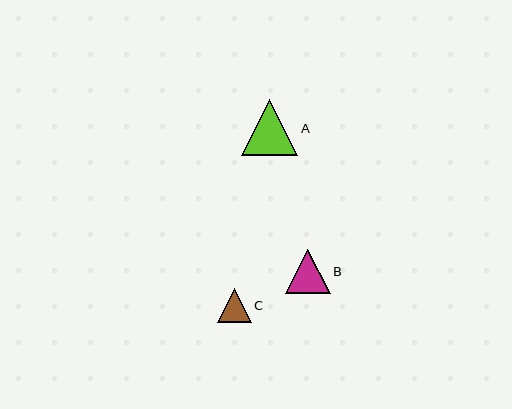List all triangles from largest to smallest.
From largest to smallest: A, B, C.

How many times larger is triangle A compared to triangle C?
Triangle A is approximately 1.6 times the size of triangle C.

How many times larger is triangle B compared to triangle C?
Triangle B is approximately 1.3 times the size of triangle C.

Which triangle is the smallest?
Triangle C is the smallest with a size of approximately 34 pixels.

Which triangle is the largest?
Triangle A is the largest with a size of approximately 56 pixels.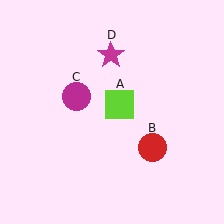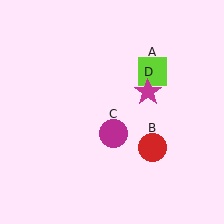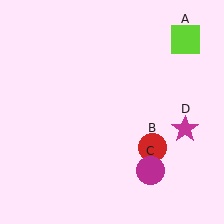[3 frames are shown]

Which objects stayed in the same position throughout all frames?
Red circle (object B) remained stationary.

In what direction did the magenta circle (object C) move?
The magenta circle (object C) moved down and to the right.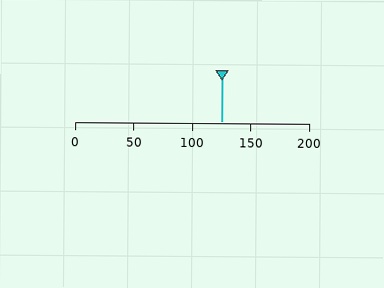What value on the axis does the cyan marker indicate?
The marker indicates approximately 125.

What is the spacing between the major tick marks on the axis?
The major ticks are spaced 50 apart.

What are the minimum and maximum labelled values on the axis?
The axis runs from 0 to 200.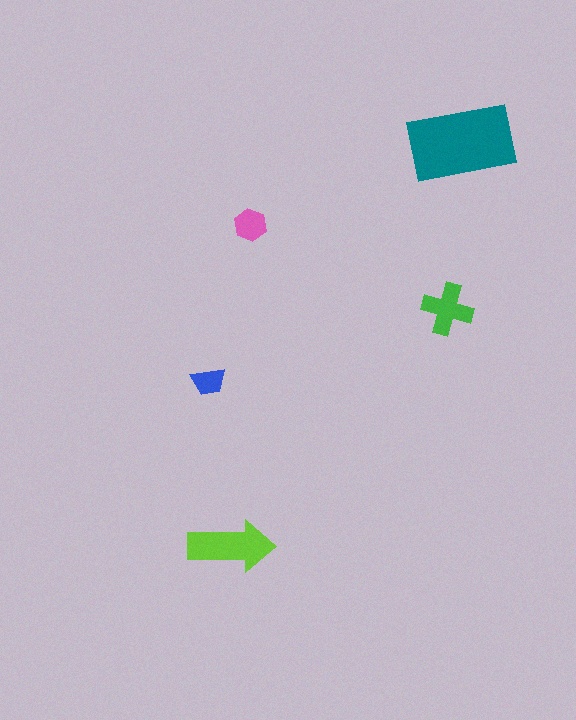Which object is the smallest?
The blue trapezoid.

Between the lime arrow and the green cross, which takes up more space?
The lime arrow.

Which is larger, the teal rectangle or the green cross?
The teal rectangle.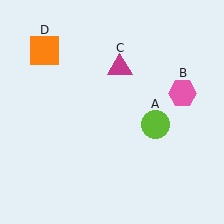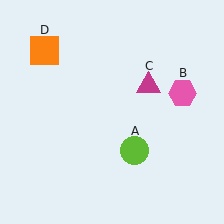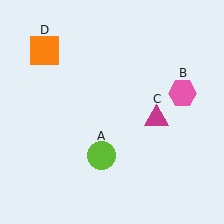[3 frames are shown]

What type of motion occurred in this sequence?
The lime circle (object A), magenta triangle (object C) rotated clockwise around the center of the scene.